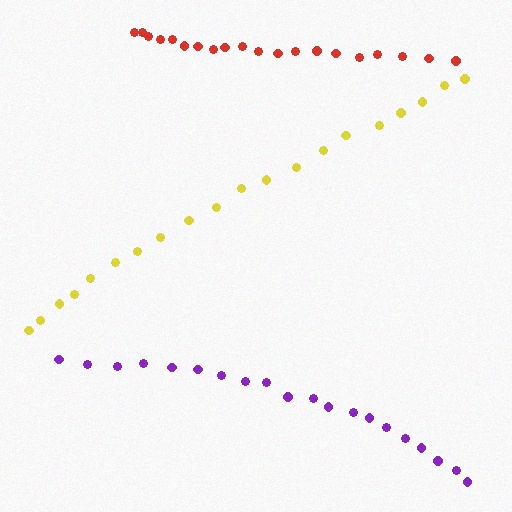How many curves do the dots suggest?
There are 3 distinct paths.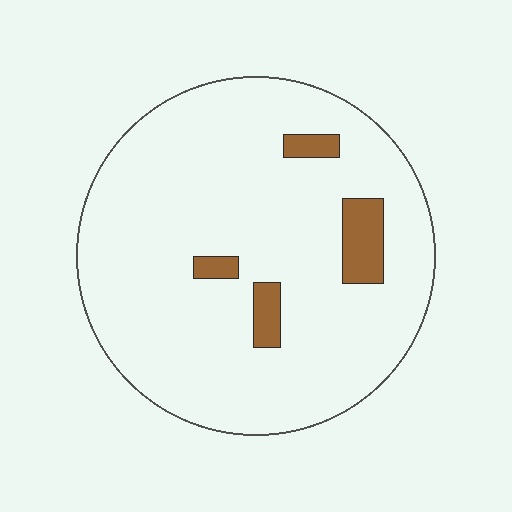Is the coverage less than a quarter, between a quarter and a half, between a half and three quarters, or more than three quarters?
Less than a quarter.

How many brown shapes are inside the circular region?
4.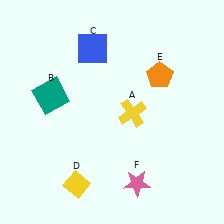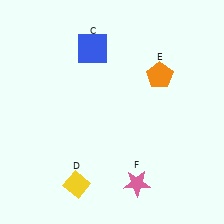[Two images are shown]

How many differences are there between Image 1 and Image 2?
There are 2 differences between the two images.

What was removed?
The teal square (B), the yellow cross (A) were removed in Image 2.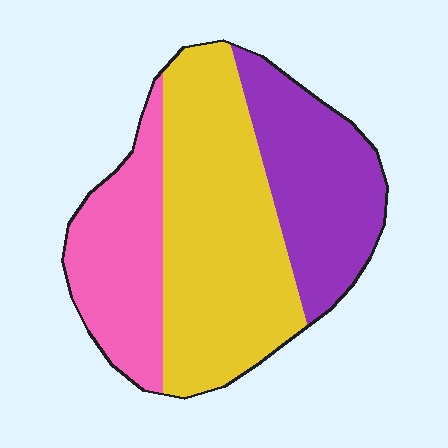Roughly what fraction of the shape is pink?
Pink covers roughly 25% of the shape.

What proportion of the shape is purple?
Purple takes up about one quarter (1/4) of the shape.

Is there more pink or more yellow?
Yellow.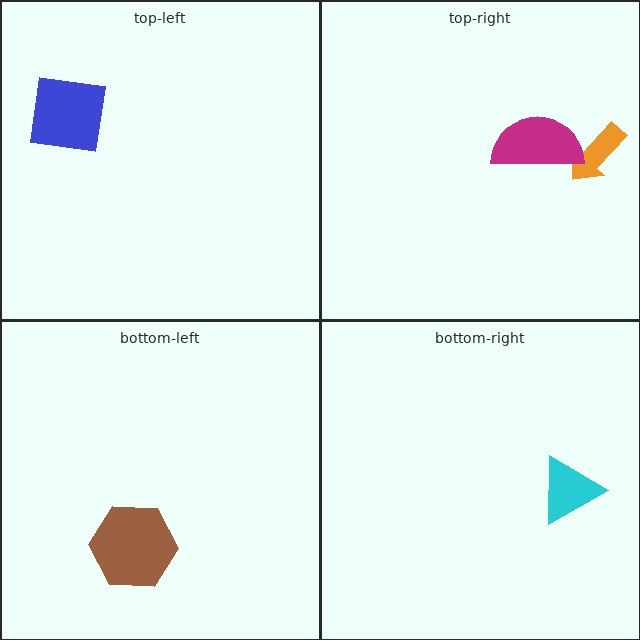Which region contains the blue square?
The top-left region.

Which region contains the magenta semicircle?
The top-right region.